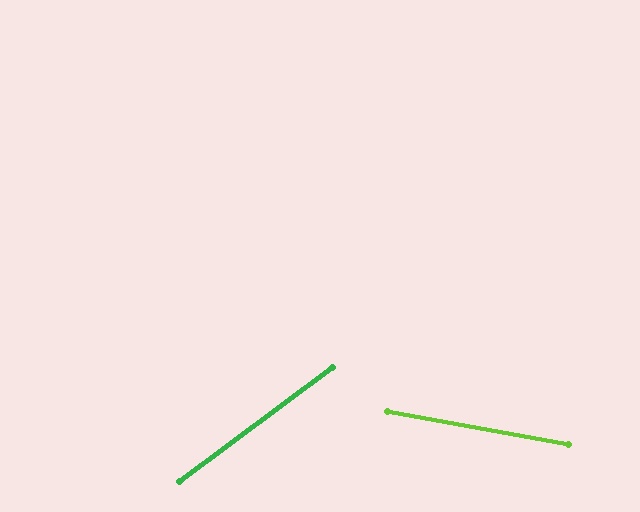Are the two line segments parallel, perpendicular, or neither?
Neither parallel nor perpendicular — they differ by about 47°.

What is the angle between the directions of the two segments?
Approximately 47 degrees.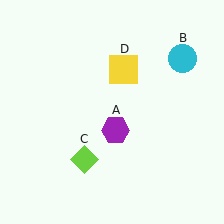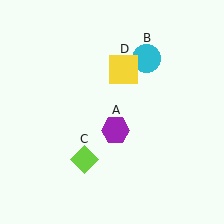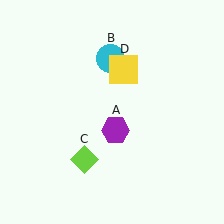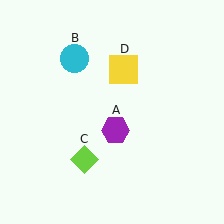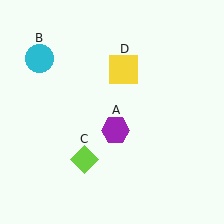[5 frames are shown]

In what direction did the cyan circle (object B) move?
The cyan circle (object B) moved left.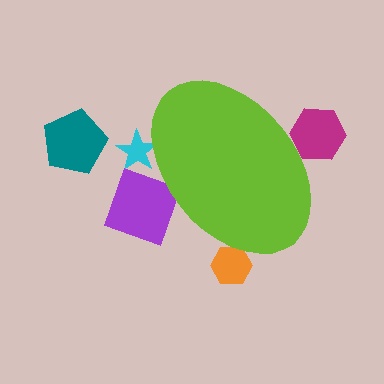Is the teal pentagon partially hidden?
No, the teal pentagon is fully visible.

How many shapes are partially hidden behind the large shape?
4 shapes are partially hidden.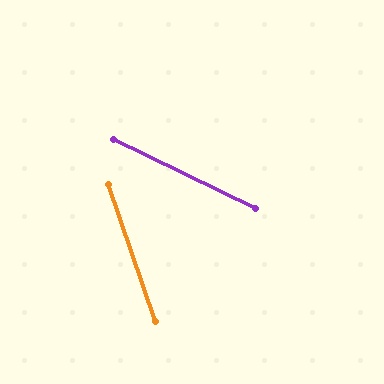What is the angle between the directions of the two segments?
Approximately 45 degrees.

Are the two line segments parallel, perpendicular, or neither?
Neither parallel nor perpendicular — they differ by about 45°.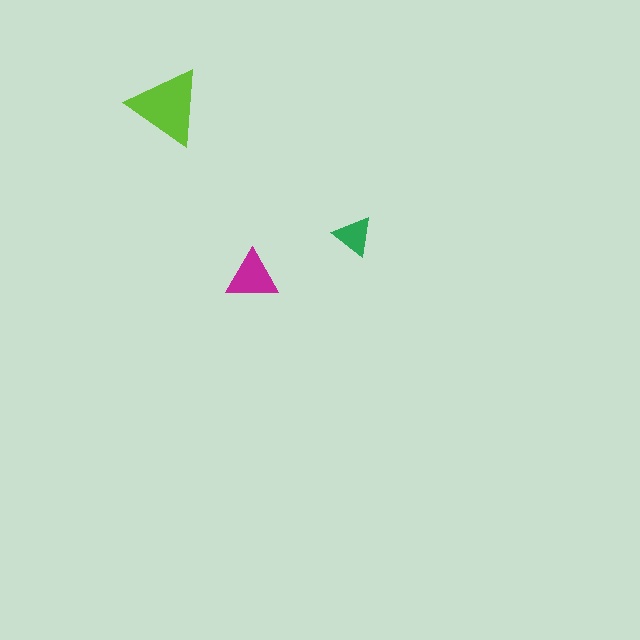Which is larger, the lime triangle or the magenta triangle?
The lime one.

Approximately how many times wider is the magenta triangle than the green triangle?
About 1.5 times wider.